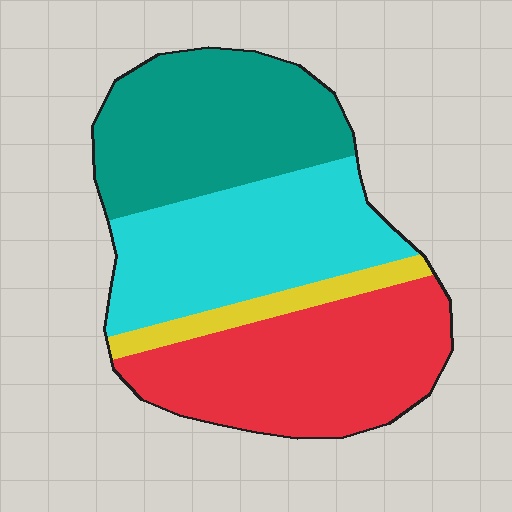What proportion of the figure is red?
Red covers around 35% of the figure.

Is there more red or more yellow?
Red.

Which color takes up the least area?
Yellow, at roughly 5%.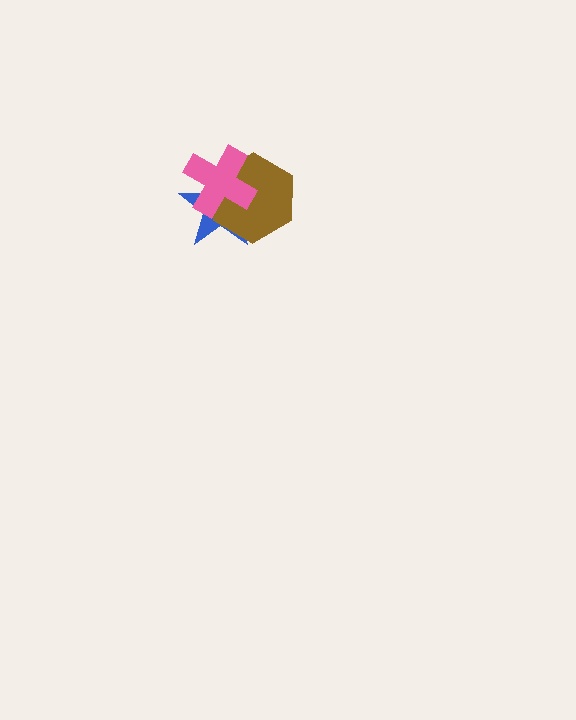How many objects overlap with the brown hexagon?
2 objects overlap with the brown hexagon.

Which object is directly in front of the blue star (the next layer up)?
The brown hexagon is directly in front of the blue star.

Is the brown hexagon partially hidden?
Yes, it is partially covered by another shape.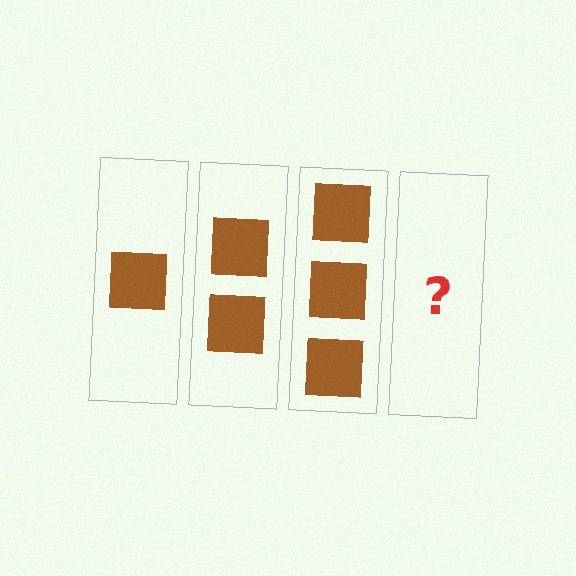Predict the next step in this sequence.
The next step is 4 squares.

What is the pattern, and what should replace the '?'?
The pattern is that each step adds one more square. The '?' should be 4 squares.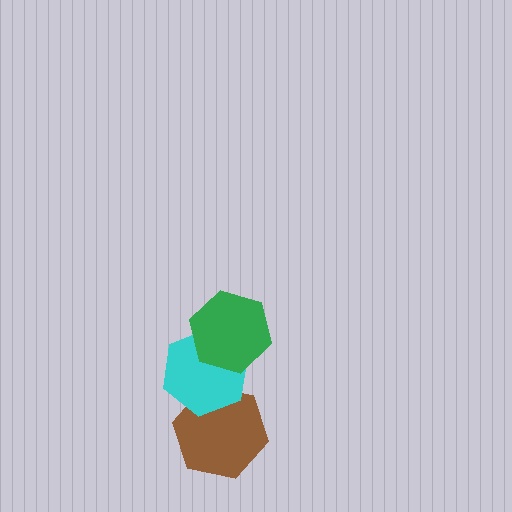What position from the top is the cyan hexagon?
The cyan hexagon is 2nd from the top.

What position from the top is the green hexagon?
The green hexagon is 1st from the top.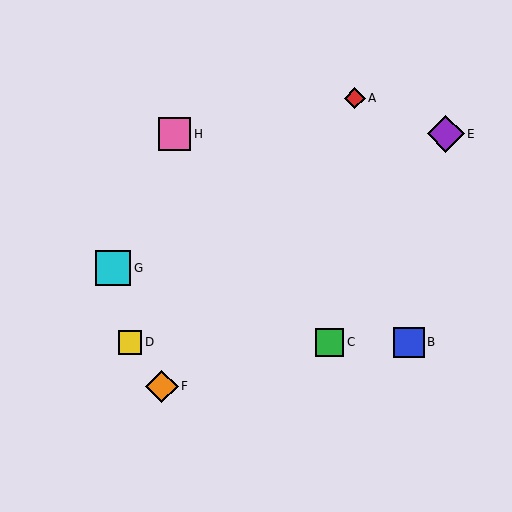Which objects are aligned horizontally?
Objects B, C, D are aligned horizontally.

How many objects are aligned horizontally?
3 objects (B, C, D) are aligned horizontally.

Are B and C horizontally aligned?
Yes, both are at y≈342.